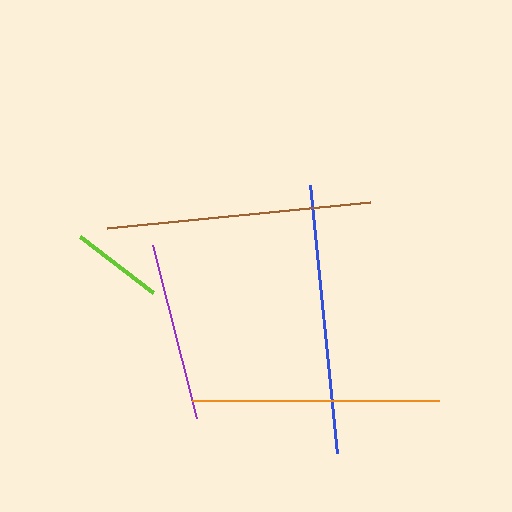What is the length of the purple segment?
The purple segment is approximately 178 pixels long.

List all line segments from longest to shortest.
From longest to shortest: blue, brown, orange, purple, lime.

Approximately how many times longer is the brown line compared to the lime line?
The brown line is approximately 2.9 times the length of the lime line.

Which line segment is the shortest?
The lime line is the shortest at approximately 92 pixels.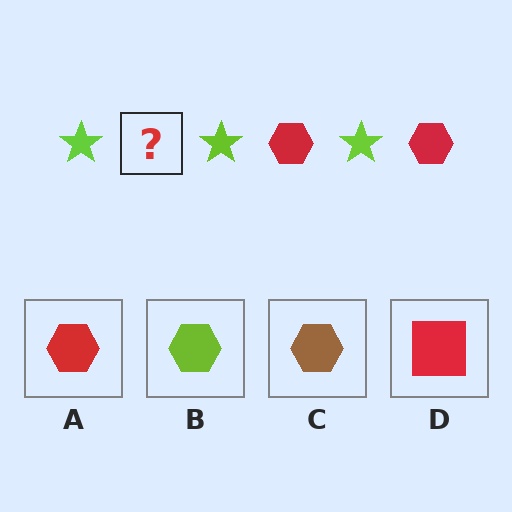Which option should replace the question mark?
Option A.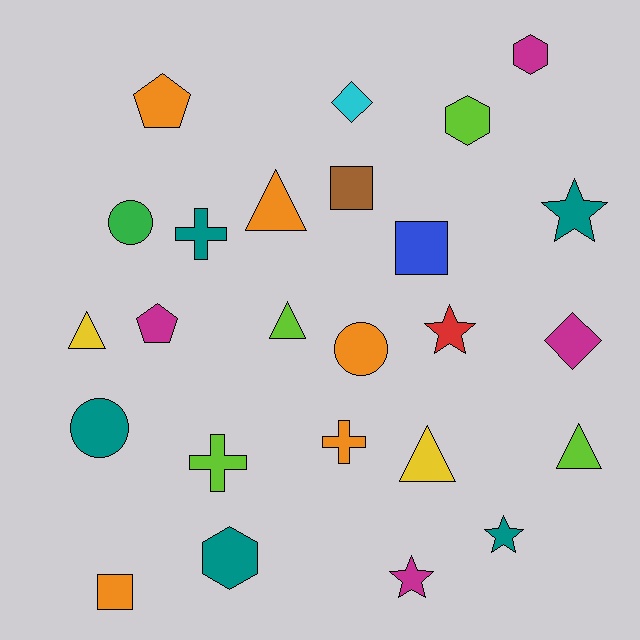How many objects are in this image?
There are 25 objects.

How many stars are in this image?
There are 4 stars.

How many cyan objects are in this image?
There is 1 cyan object.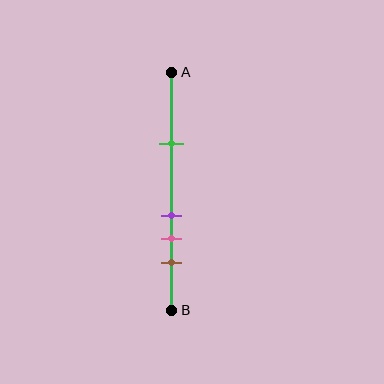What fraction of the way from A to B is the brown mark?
The brown mark is approximately 80% (0.8) of the way from A to B.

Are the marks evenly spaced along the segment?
No, the marks are not evenly spaced.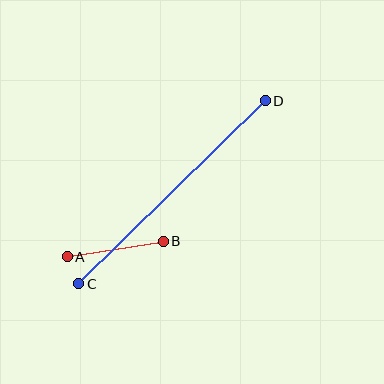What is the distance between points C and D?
The distance is approximately 261 pixels.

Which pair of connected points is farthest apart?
Points C and D are farthest apart.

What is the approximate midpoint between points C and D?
The midpoint is at approximately (172, 192) pixels.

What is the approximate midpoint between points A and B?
The midpoint is at approximately (115, 249) pixels.